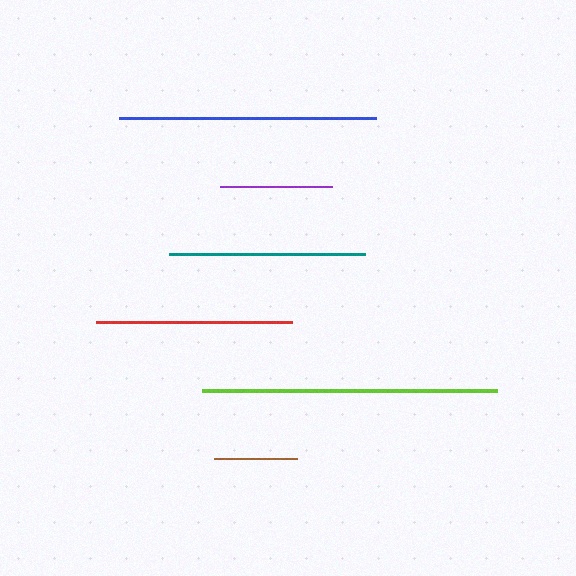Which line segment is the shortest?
The brown line is the shortest at approximately 83 pixels.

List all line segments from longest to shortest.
From longest to shortest: lime, blue, red, teal, purple, brown.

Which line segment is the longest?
The lime line is the longest at approximately 295 pixels.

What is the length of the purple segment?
The purple segment is approximately 112 pixels long.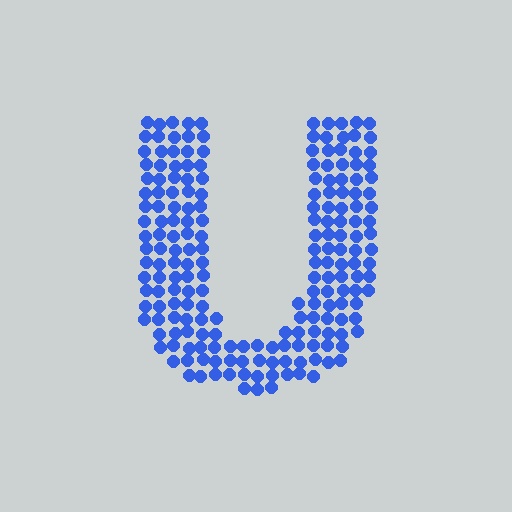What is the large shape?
The large shape is the letter U.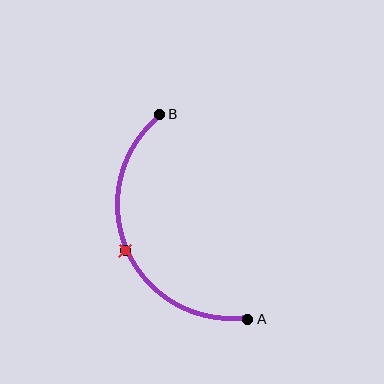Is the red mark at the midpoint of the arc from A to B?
Yes. The red mark lies on the arc at equal arc-length from both A and B — it is the arc midpoint.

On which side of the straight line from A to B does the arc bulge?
The arc bulges to the left of the straight line connecting A and B.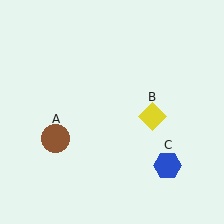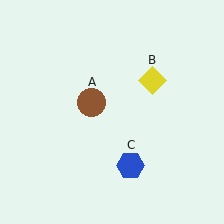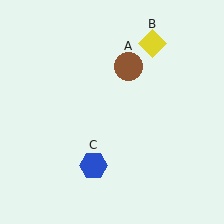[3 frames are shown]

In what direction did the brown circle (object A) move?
The brown circle (object A) moved up and to the right.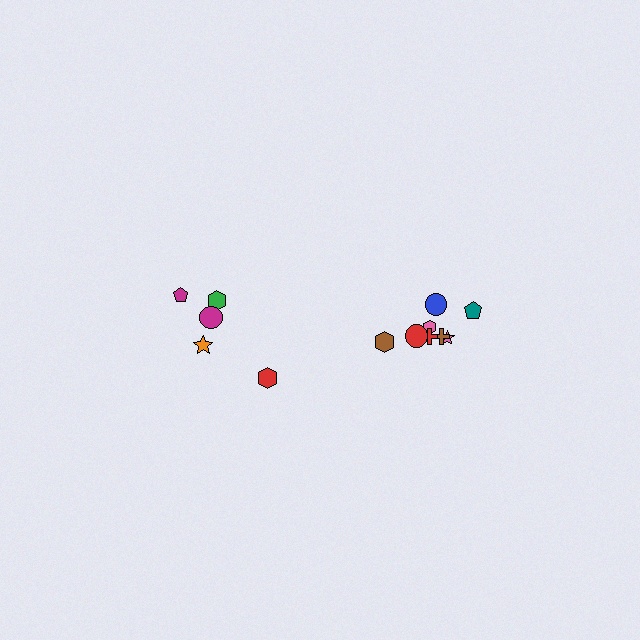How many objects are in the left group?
There are 5 objects.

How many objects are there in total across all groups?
There are 13 objects.